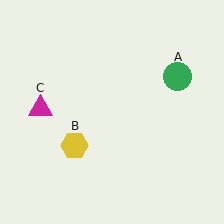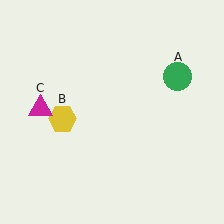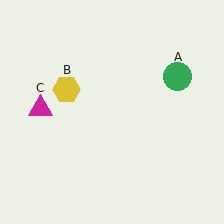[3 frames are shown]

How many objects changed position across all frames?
1 object changed position: yellow hexagon (object B).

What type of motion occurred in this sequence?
The yellow hexagon (object B) rotated clockwise around the center of the scene.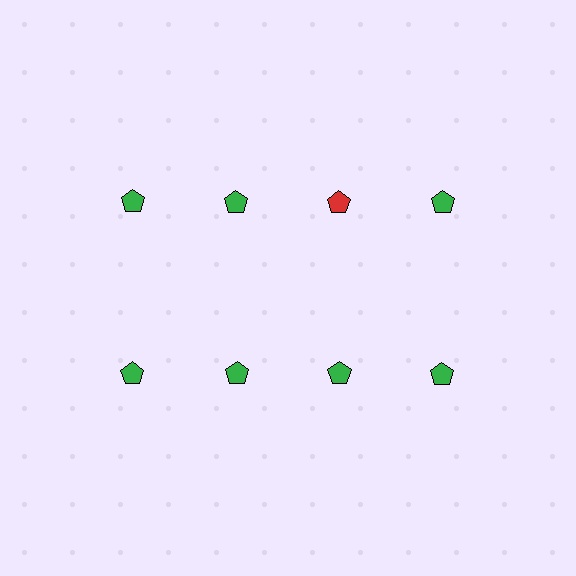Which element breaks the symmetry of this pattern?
The red pentagon in the top row, center column breaks the symmetry. All other shapes are green pentagons.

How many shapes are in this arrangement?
There are 8 shapes arranged in a grid pattern.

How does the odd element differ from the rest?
It has a different color: red instead of green.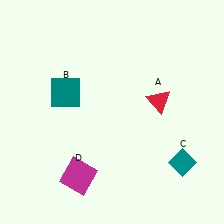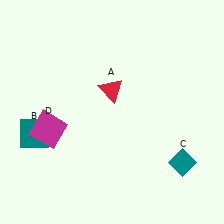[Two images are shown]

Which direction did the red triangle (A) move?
The red triangle (A) moved left.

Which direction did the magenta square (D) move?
The magenta square (D) moved up.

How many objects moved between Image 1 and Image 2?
3 objects moved between the two images.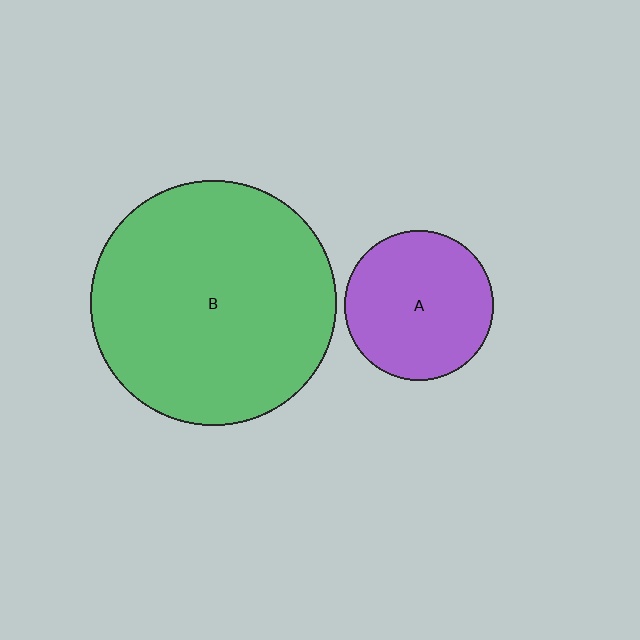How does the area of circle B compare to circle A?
Approximately 2.7 times.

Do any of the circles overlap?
No, none of the circles overlap.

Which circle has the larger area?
Circle B (green).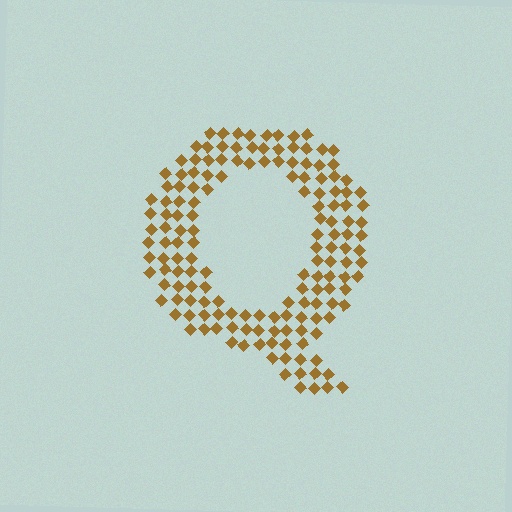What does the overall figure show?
The overall figure shows the letter Q.